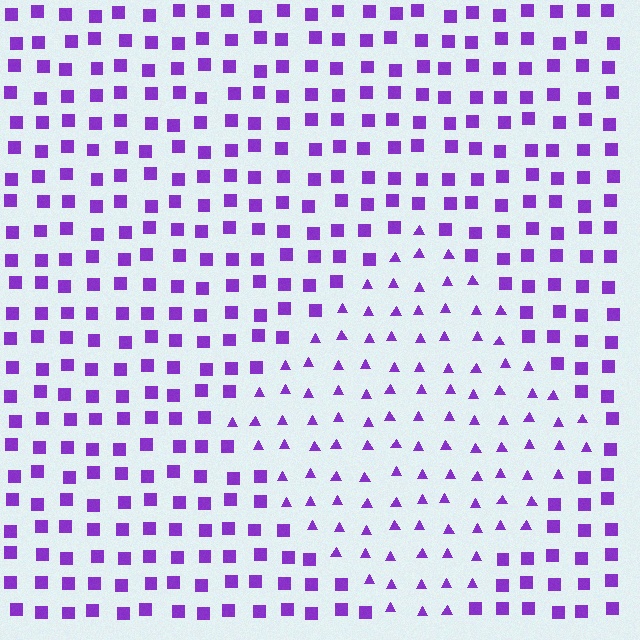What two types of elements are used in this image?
The image uses triangles inside the diamond region and squares outside it.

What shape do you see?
I see a diamond.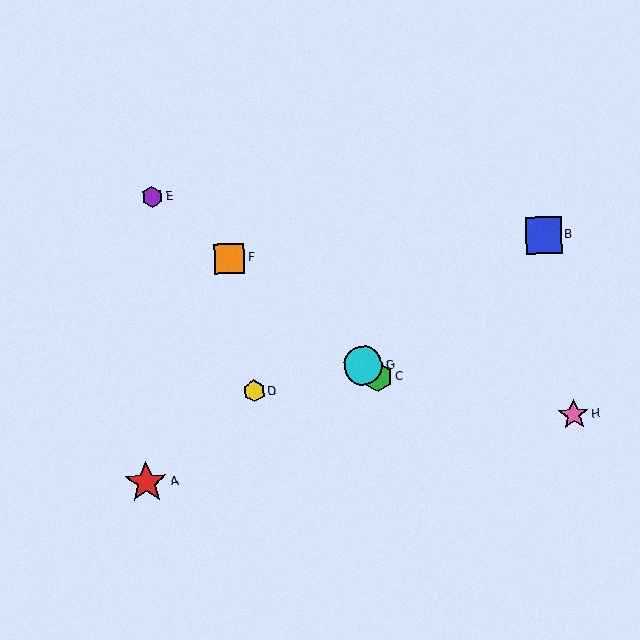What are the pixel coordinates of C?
Object C is at (378, 377).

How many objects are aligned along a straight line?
4 objects (C, E, F, G) are aligned along a straight line.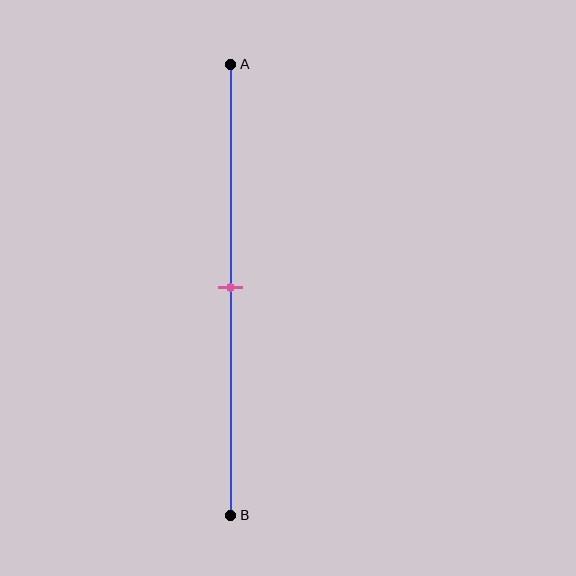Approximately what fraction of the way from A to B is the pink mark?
The pink mark is approximately 50% of the way from A to B.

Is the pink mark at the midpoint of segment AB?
Yes, the mark is approximately at the midpoint.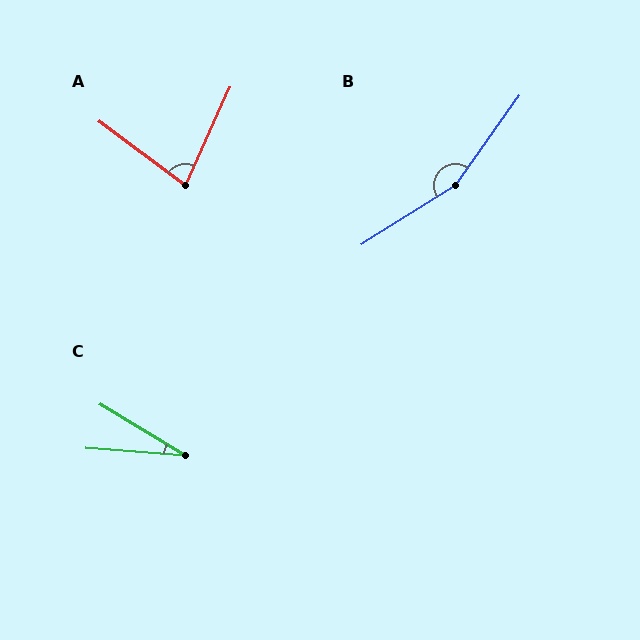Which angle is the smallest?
C, at approximately 27 degrees.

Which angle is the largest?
B, at approximately 158 degrees.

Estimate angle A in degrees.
Approximately 77 degrees.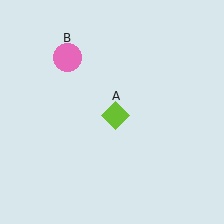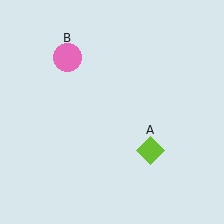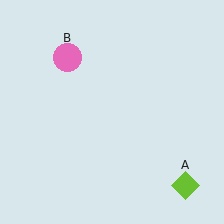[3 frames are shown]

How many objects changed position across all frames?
1 object changed position: lime diamond (object A).